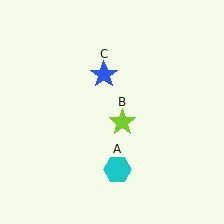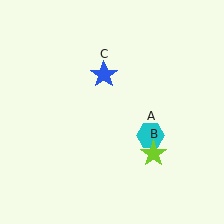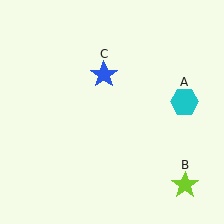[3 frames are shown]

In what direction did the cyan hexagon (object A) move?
The cyan hexagon (object A) moved up and to the right.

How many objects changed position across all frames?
2 objects changed position: cyan hexagon (object A), lime star (object B).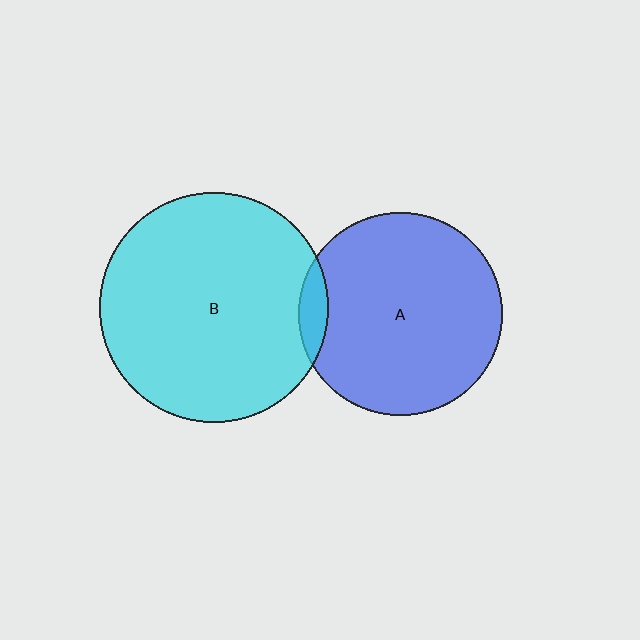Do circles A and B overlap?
Yes.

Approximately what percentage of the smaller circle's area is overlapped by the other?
Approximately 5%.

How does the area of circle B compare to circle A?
Approximately 1.3 times.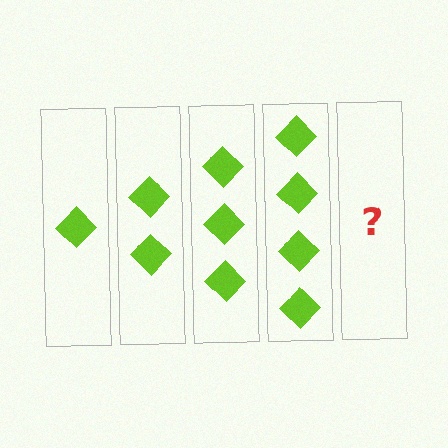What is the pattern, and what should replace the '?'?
The pattern is that each step adds one more diamond. The '?' should be 5 diamonds.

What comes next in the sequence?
The next element should be 5 diamonds.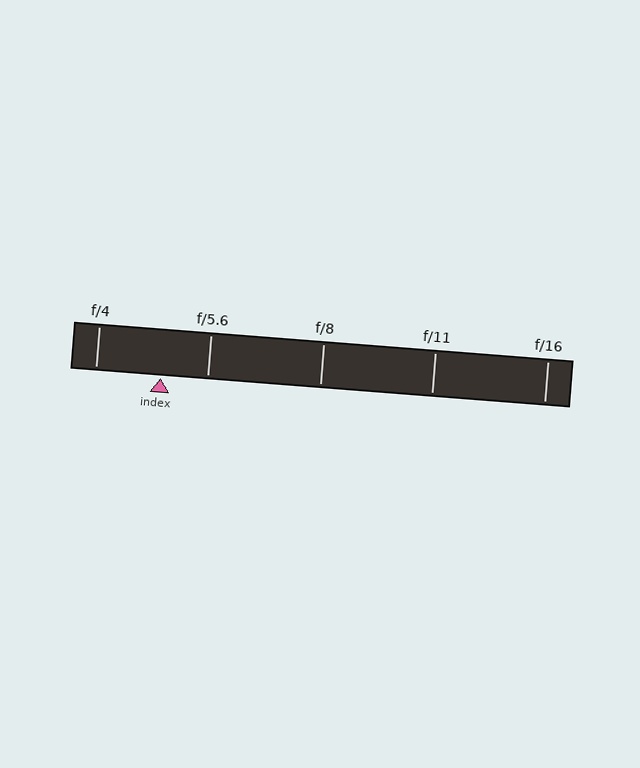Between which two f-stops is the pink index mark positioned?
The index mark is between f/4 and f/5.6.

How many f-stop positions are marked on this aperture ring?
There are 5 f-stop positions marked.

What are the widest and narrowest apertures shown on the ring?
The widest aperture shown is f/4 and the narrowest is f/16.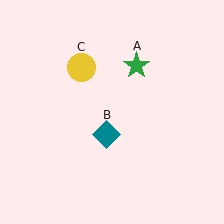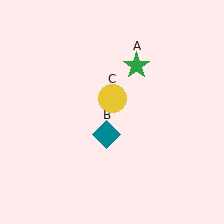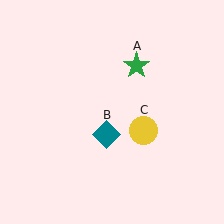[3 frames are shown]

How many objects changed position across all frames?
1 object changed position: yellow circle (object C).